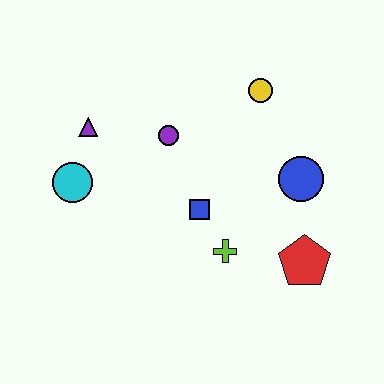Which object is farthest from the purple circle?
The red pentagon is farthest from the purple circle.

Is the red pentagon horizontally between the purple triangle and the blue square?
No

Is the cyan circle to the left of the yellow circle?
Yes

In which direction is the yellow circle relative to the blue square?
The yellow circle is above the blue square.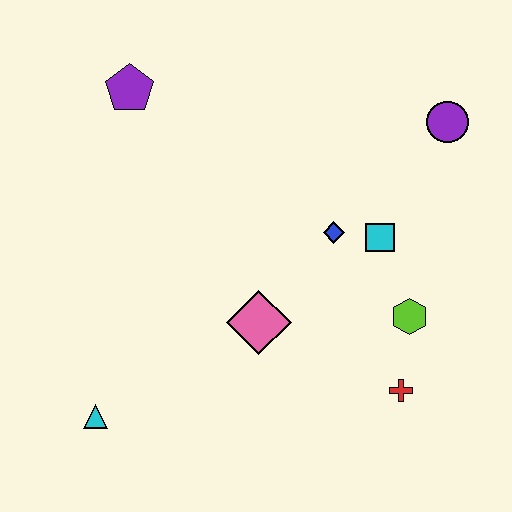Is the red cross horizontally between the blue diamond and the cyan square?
No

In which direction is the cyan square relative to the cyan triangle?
The cyan square is to the right of the cyan triangle.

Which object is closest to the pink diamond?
The blue diamond is closest to the pink diamond.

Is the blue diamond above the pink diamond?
Yes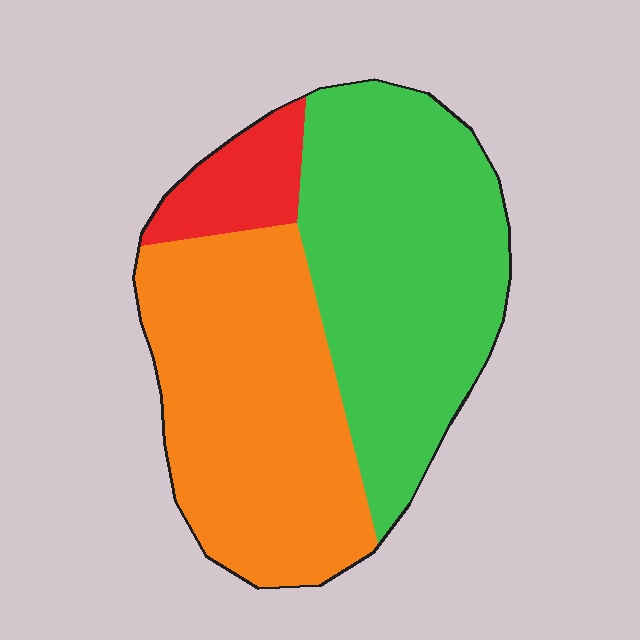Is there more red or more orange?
Orange.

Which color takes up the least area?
Red, at roughly 10%.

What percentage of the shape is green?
Green takes up between a third and a half of the shape.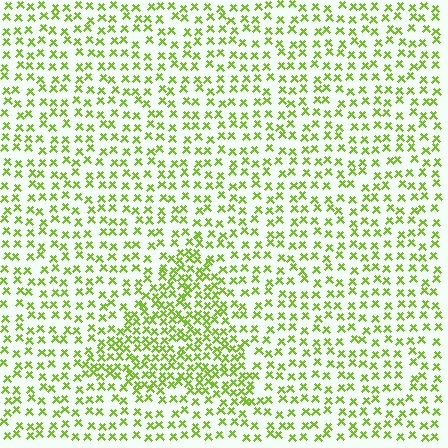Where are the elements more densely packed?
The elements are more densely packed inside the triangle boundary.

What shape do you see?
I see a triangle.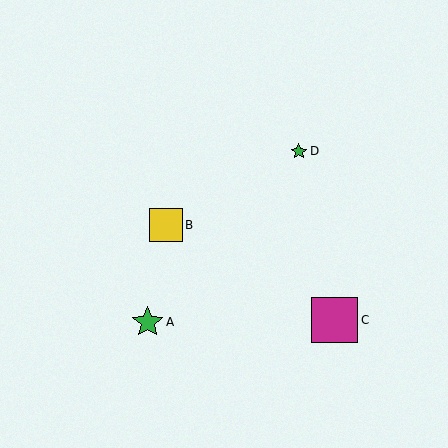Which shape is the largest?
The magenta square (labeled C) is the largest.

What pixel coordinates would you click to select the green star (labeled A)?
Click at (148, 322) to select the green star A.